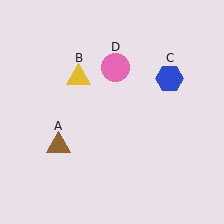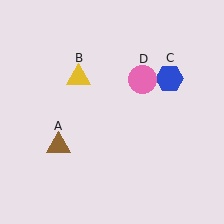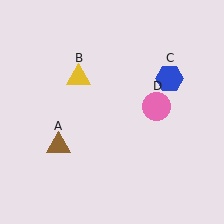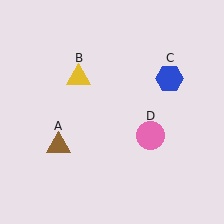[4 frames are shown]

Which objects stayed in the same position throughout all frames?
Brown triangle (object A) and yellow triangle (object B) and blue hexagon (object C) remained stationary.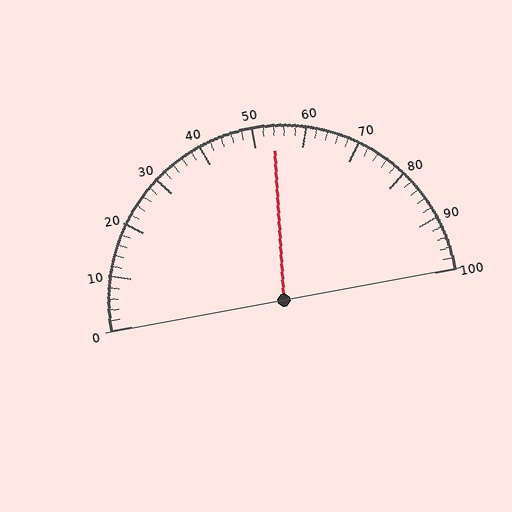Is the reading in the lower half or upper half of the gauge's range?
The reading is in the upper half of the range (0 to 100).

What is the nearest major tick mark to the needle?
The nearest major tick mark is 50.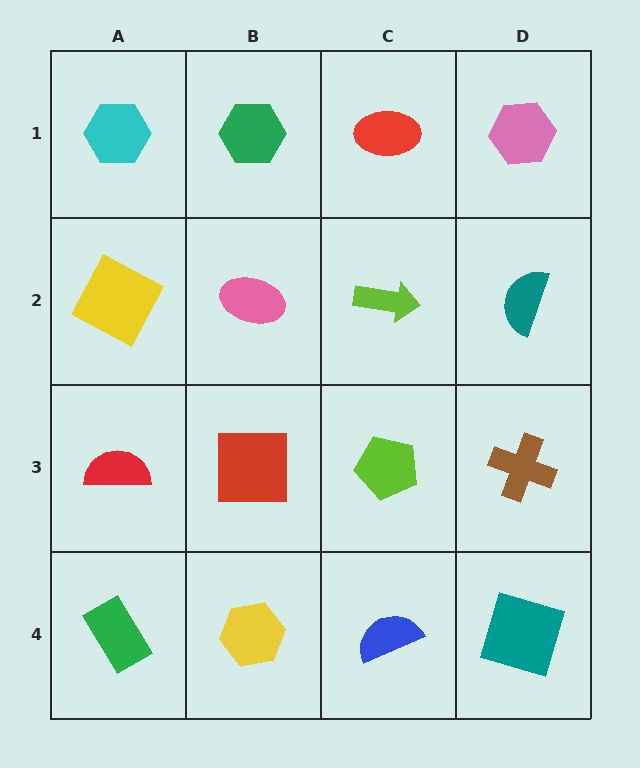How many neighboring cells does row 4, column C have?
3.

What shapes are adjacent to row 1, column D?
A teal semicircle (row 2, column D), a red ellipse (row 1, column C).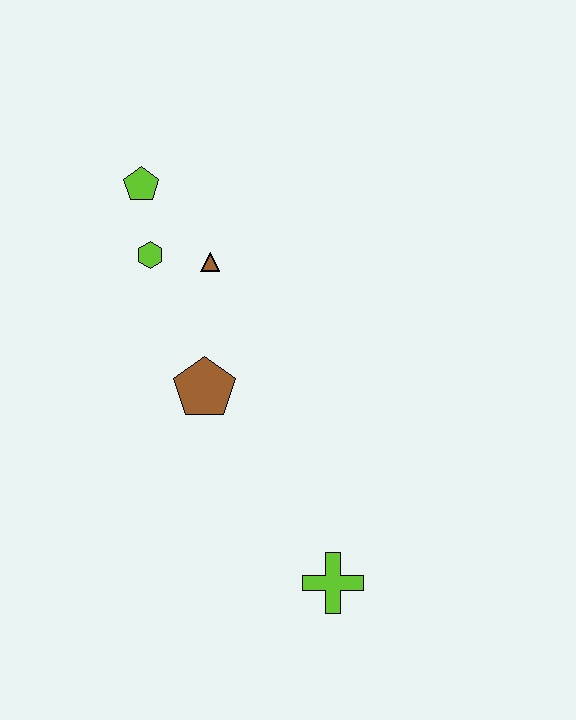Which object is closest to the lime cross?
The brown pentagon is closest to the lime cross.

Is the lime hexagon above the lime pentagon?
No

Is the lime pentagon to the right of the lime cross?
No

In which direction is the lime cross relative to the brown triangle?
The lime cross is below the brown triangle.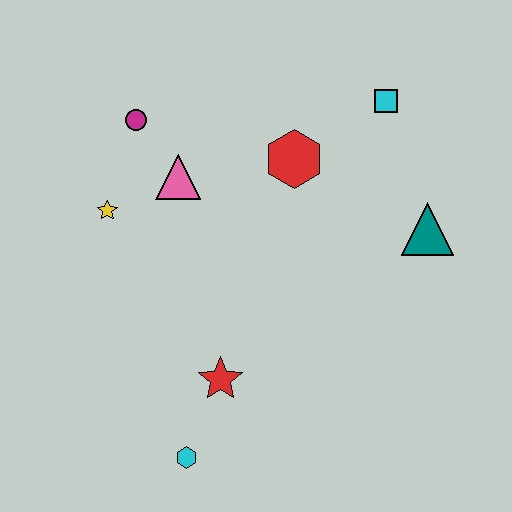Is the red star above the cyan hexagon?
Yes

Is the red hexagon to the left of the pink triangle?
No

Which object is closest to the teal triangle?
The cyan square is closest to the teal triangle.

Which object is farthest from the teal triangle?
The cyan hexagon is farthest from the teal triangle.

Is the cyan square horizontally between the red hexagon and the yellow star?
No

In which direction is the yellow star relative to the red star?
The yellow star is above the red star.